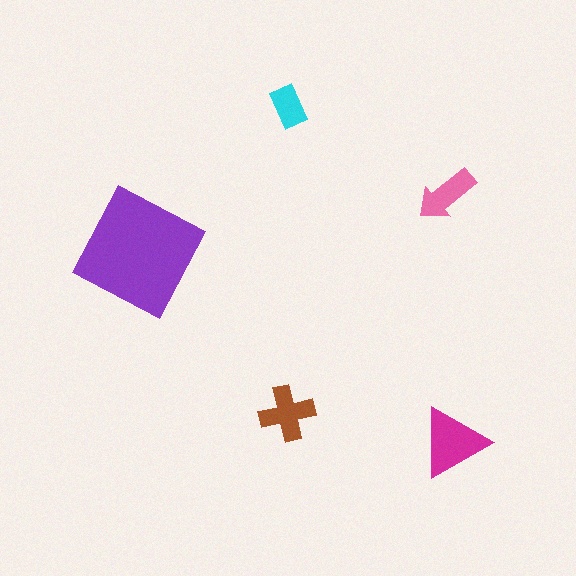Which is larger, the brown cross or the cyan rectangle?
The brown cross.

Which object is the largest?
The purple square.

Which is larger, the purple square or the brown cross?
The purple square.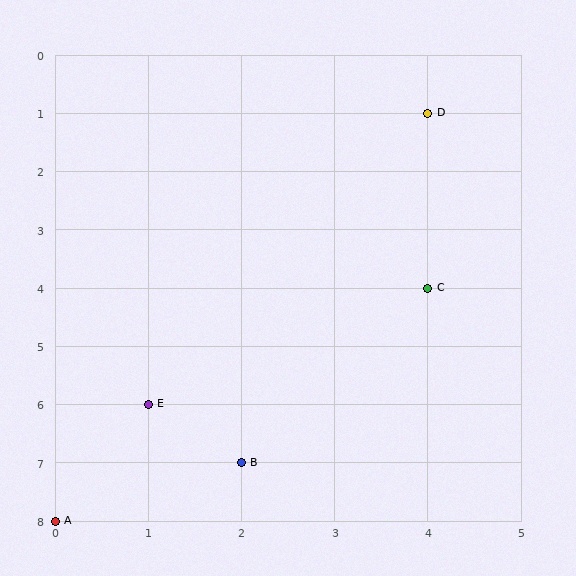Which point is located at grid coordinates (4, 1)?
Point D is at (4, 1).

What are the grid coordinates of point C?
Point C is at grid coordinates (4, 4).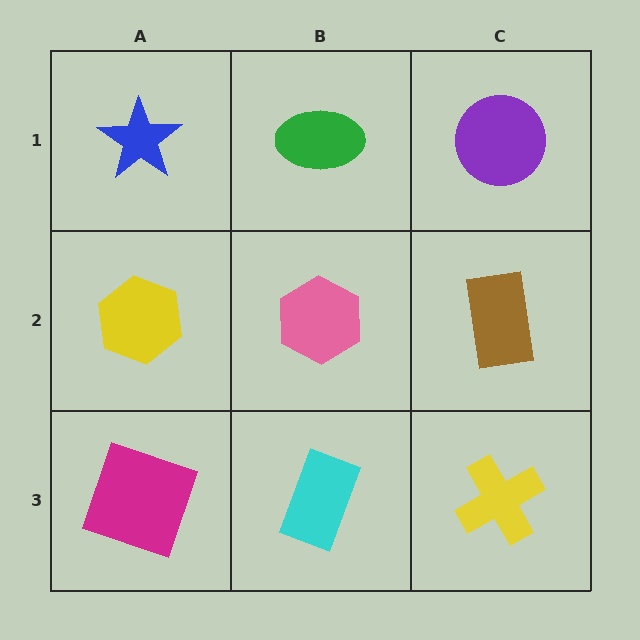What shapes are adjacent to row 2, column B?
A green ellipse (row 1, column B), a cyan rectangle (row 3, column B), a yellow hexagon (row 2, column A), a brown rectangle (row 2, column C).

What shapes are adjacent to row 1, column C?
A brown rectangle (row 2, column C), a green ellipse (row 1, column B).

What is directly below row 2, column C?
A yellow cross.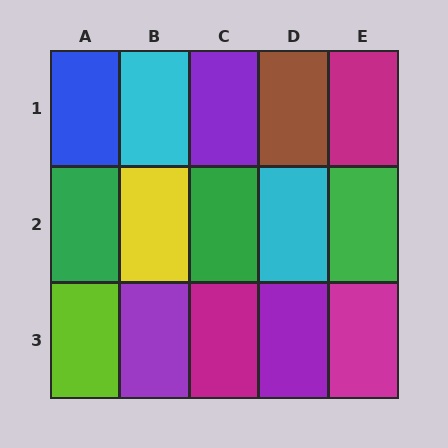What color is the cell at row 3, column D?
Purple.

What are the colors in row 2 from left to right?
Green, yellow, green, cyan, green.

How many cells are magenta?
3 cells are magenta.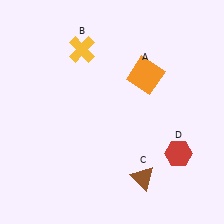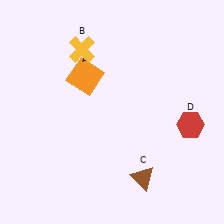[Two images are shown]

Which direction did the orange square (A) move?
The orange square (A) moved left.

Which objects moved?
The objects that moved are: the orange square (A), the red hexagon (D).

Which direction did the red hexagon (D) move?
The red hexagon (D) moved up.